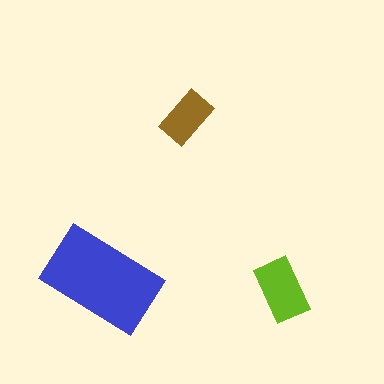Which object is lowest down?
The lime rectangle is bottommost.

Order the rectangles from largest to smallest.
the blue one, the lime one, the brown one.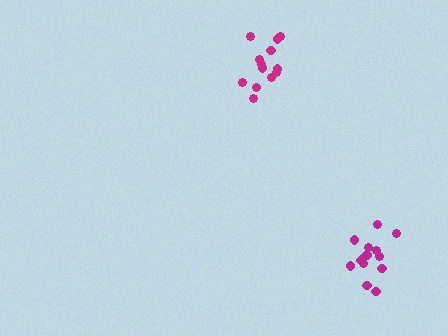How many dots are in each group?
Group 1: 13 dots, Group 2: 14 dots (27 total).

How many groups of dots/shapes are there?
There are 2 groups.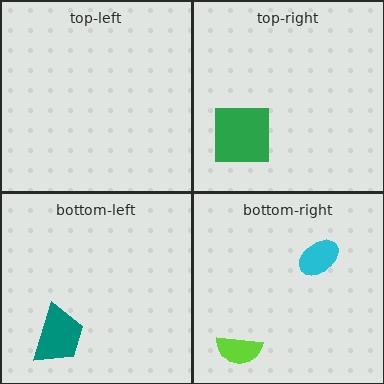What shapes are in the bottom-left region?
The teal trapezoid.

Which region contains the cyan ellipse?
The bottom-right region.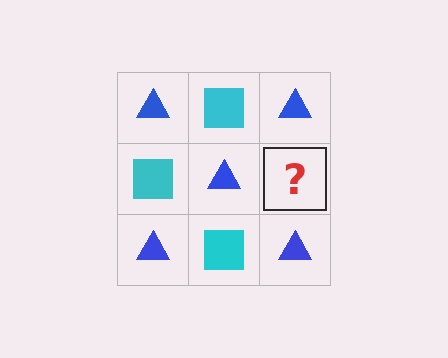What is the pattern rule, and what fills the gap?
The rule is that it alternates blue triangle and cyan square in a checkerboard pattern. The gap should be filled with a cyan square.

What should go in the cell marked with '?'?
The missing cell should contain a cyan square.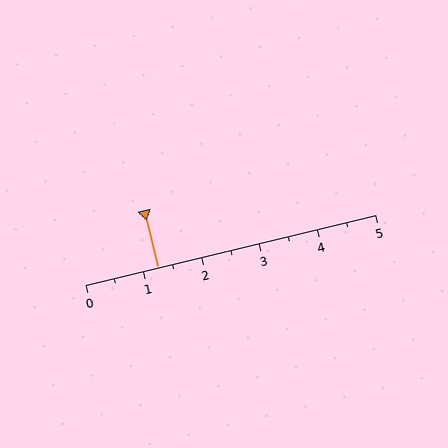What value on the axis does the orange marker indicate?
The marker indicates approximately 1.2.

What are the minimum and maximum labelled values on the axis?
The axis runs from 0 to 5.